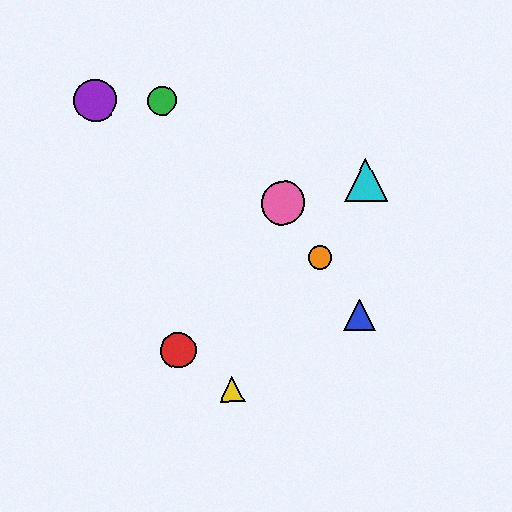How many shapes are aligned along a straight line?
3 shapes (the blue triangle, the orange circle, the pink circle) are aligned along a straight line.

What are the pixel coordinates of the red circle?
The red circle is at (178, 350).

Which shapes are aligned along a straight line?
The blue triangle, the orange circle, the pink circle are aligned along a straight line.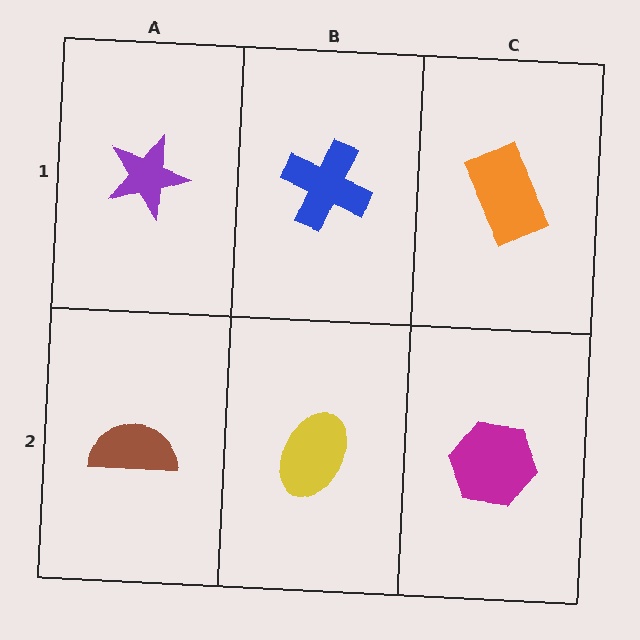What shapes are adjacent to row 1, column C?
A magenta hexagon (row 2, column C), a blue cross (row 1, column B).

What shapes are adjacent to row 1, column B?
A yellow ellipse (row 2, column B), a purple star (row 1, column A), an orange rectangle (row 1, column C).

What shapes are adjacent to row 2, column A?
A purple star (row 1, column A), a yellow ellipse (row 2, column B).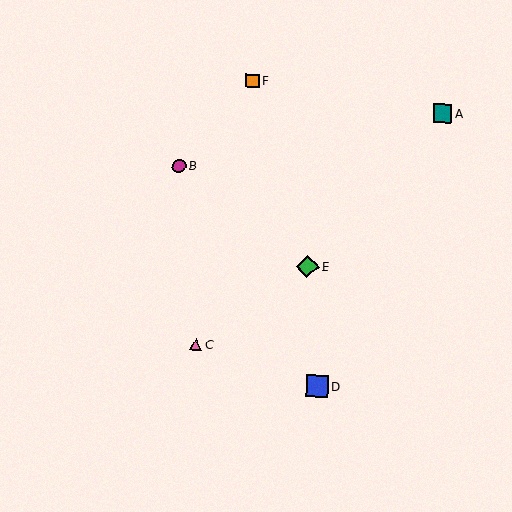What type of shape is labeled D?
Shape D is a blue square.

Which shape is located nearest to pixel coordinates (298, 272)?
The green diamond (labeled E) at (308, 267) is nearest to that location.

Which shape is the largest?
The green diamond (labeled E) is the largest.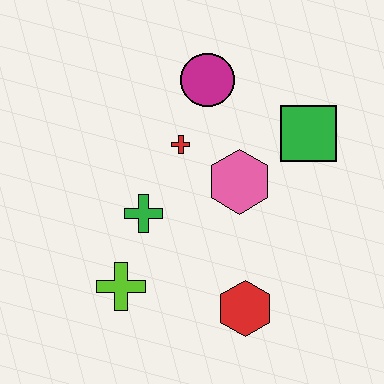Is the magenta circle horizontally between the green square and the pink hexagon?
No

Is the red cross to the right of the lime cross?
Yes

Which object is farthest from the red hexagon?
The magenta circle is farthest from the red hexagon.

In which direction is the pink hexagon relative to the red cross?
The pink hexagon is to the right of the red cross.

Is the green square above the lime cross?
Yes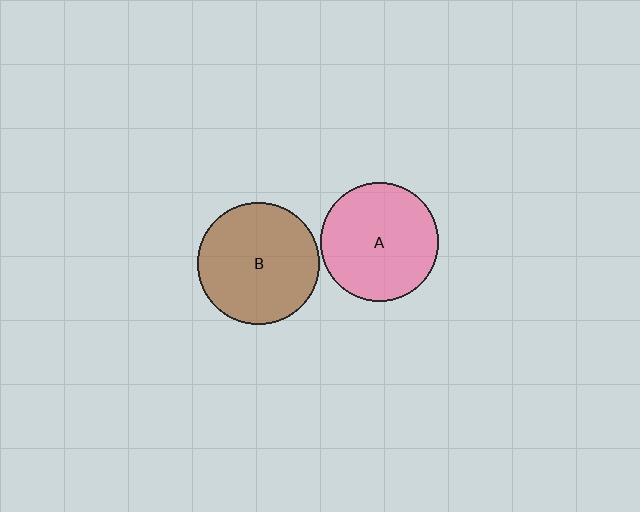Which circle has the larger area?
Circle B (brown).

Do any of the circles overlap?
No, none of the circles overlap.